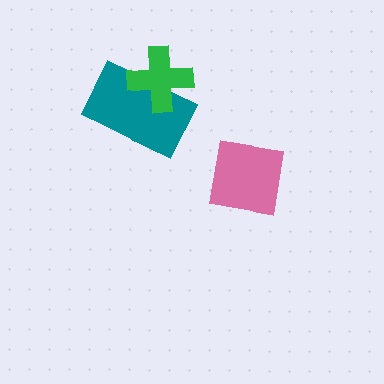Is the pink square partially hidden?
No, no other shape covers it.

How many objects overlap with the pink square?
0 objects overlap with the pink square.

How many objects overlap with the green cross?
1 object overlaps with the green cross.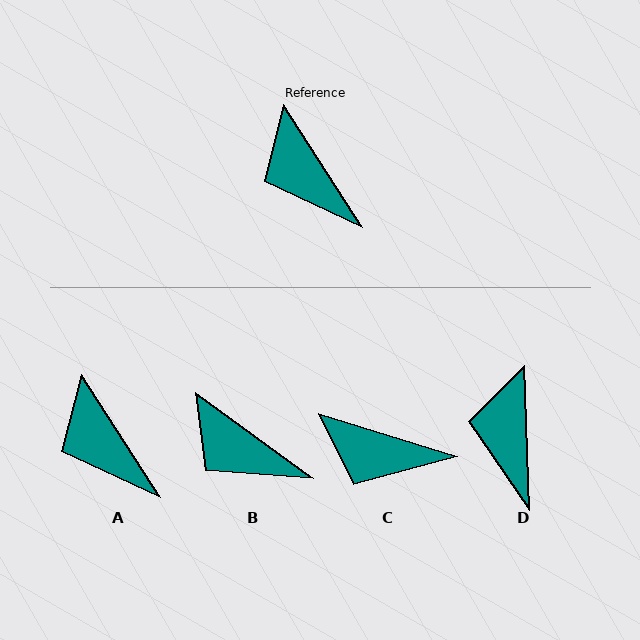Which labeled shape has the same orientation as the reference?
A.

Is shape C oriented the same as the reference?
No, it is off by about 40 degrees.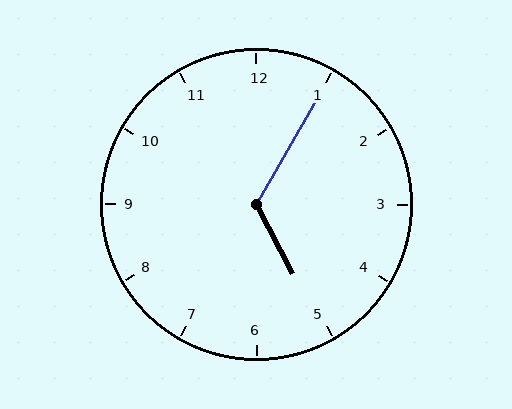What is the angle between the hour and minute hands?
Approximately 122 degrees.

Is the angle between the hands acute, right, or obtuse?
It is obtuse.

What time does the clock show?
5:05.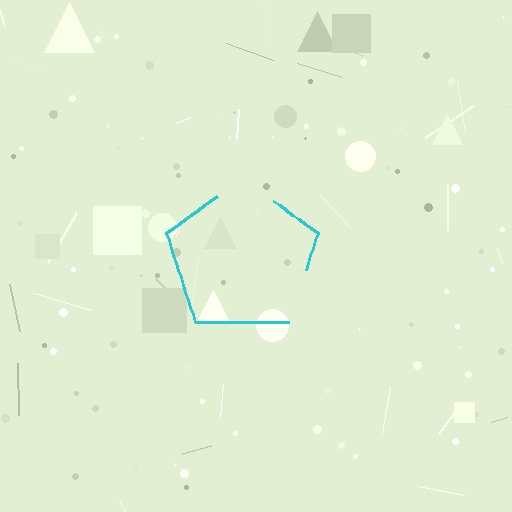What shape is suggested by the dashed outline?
The dashed outline suggests a pentagon.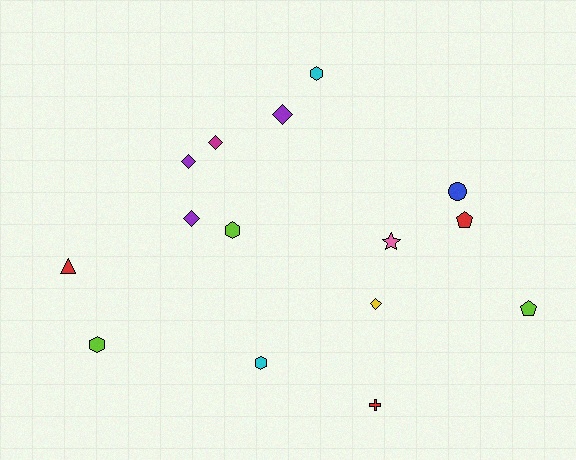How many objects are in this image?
There are 15 objects.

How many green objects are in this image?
There are no green objects.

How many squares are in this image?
There are no squares.